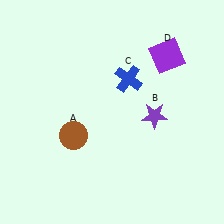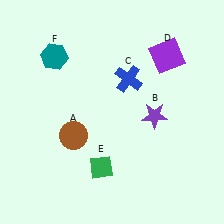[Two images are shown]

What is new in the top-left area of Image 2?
A teal hexagon (F) was added in the top-left area of Image 2.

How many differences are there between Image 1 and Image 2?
There are 2 differences between the two images.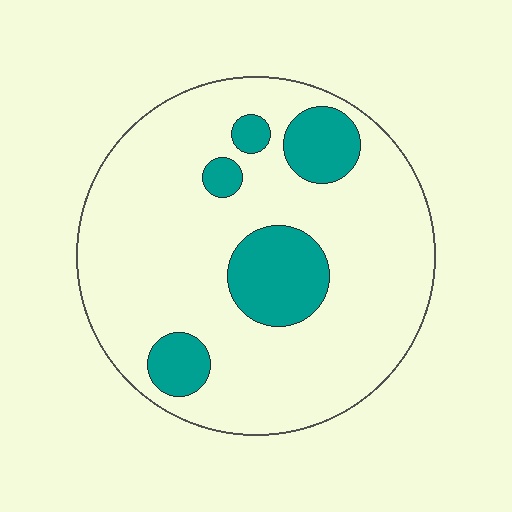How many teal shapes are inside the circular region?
5.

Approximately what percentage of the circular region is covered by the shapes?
Approximately 20%.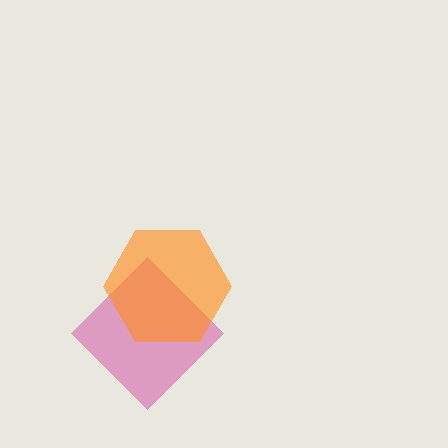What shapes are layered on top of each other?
The layered shapes are: a magenta diamond, an orange hexagon.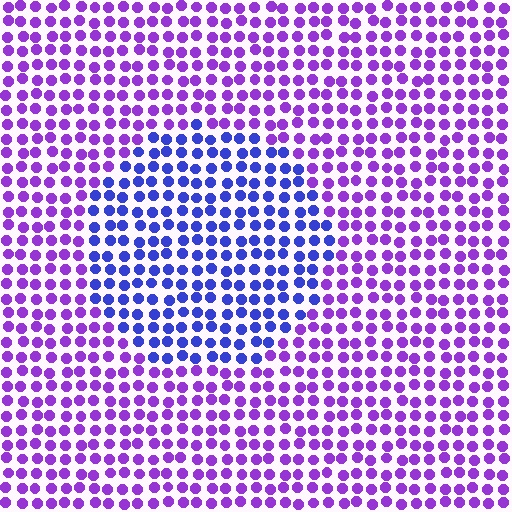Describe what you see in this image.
The image is filled with small purple elements in a uniform arrangement. A circle-shaped region is visible where the elements are tinted to a slightly different hue, forming a subtle color boundary.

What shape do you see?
I see a circle.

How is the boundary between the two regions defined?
The boundary is defined purely by a slight shift in hue (about 41 degrees). Spacing, size, and orientation are identical on both sides.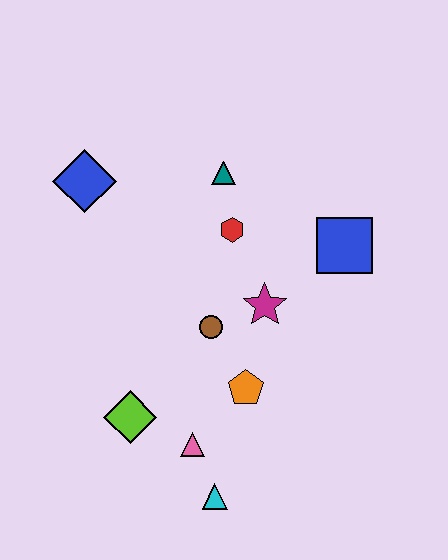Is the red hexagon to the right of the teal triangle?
Yes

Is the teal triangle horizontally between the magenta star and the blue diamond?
Yes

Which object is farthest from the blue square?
The cyan triangle is farthest from the blue square.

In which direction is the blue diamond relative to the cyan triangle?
The blue diamond is above the cyan triangle.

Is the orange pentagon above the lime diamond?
Yes